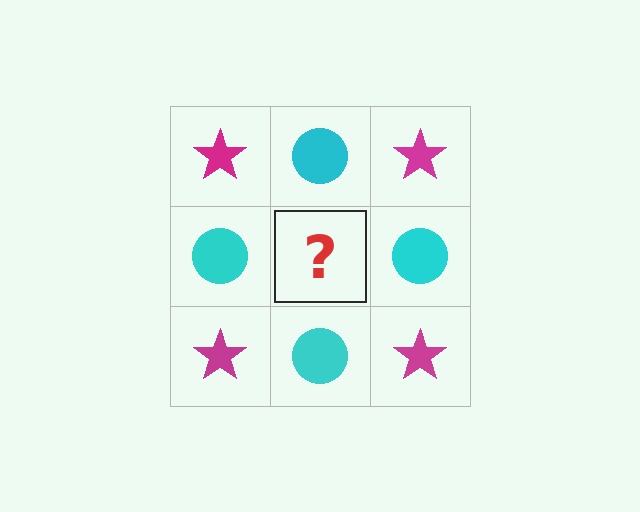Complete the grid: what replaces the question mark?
The question mark should be replaced with a magenta star.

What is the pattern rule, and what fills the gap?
The rule is that it alternates magenta star and cyan circle in a checkerboard pattern. The gap should be filled with a magenta star.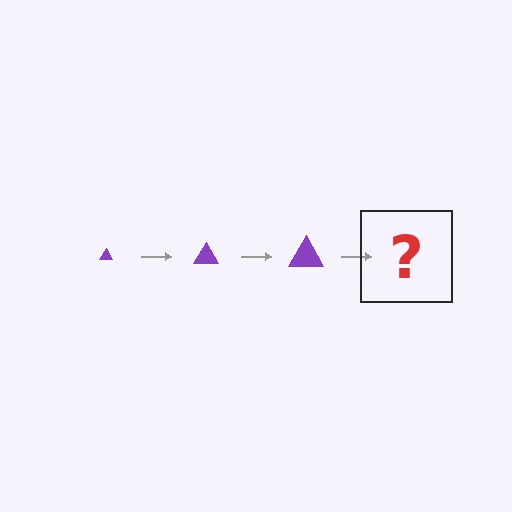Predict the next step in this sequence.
The next step is a purple triangle, larger than the previous one.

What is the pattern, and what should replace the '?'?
The pattern is that the triangle gets progressively larger each step. The '?' should be a purple triangle, larger than the previous one.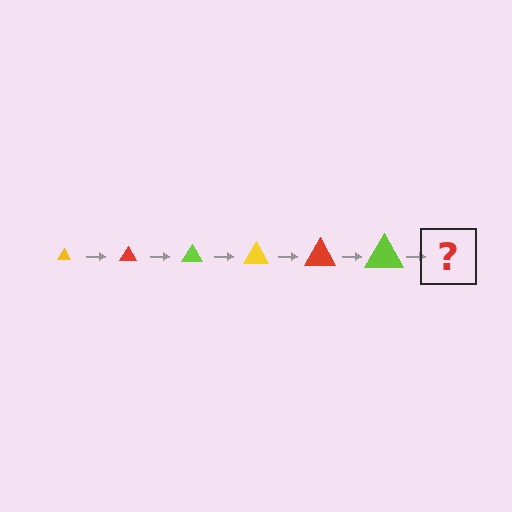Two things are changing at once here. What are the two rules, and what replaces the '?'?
The two rules are that the triangle grows larger each step and the color cycles through yellow, red, and lime. The '?' should be a yellow triangle, larger than the previous one.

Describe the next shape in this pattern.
It should be a yellow triangle, larger than the previous one.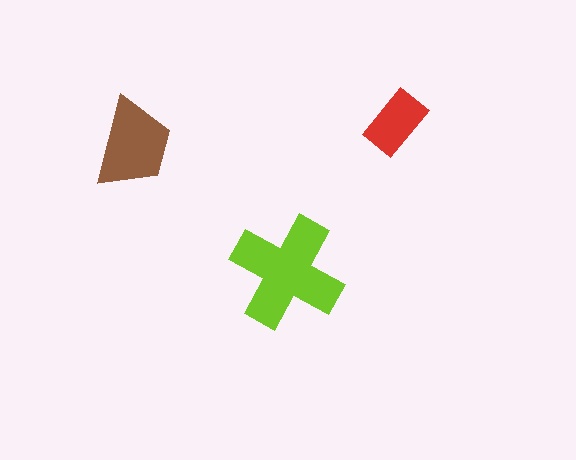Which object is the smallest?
The red rectangle.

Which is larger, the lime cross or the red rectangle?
The lime cross.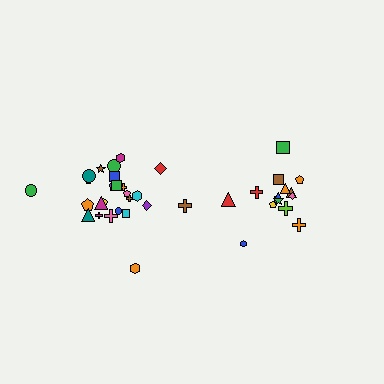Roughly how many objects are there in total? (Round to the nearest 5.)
Roughly 40 objects in total.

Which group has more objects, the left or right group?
The left group.